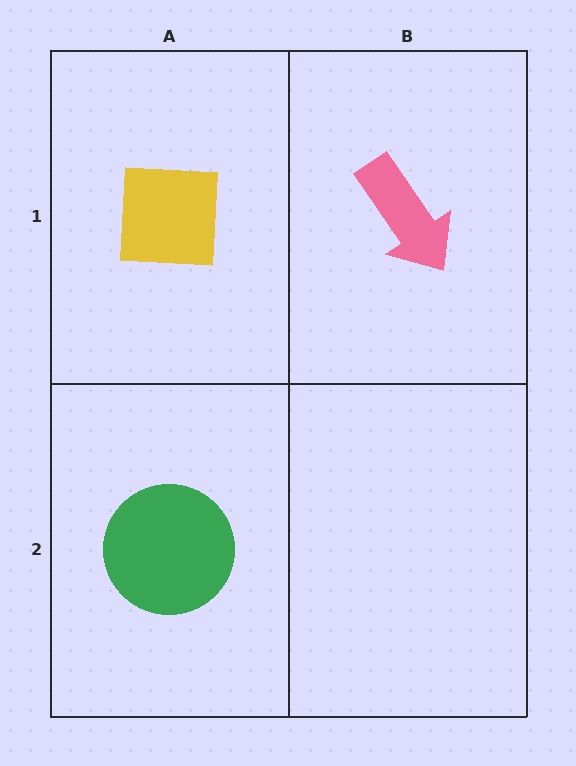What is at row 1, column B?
A pink arrow.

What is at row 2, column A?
A green circle.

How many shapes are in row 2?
1 shape.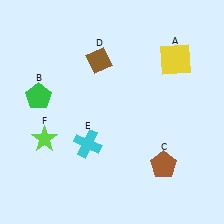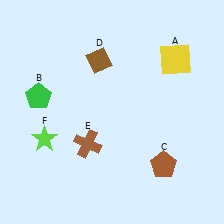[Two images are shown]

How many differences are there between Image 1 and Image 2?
There is 1 difference between the two images.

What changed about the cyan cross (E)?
In Image 1, E is cyan. In Image 2, it changed to brown.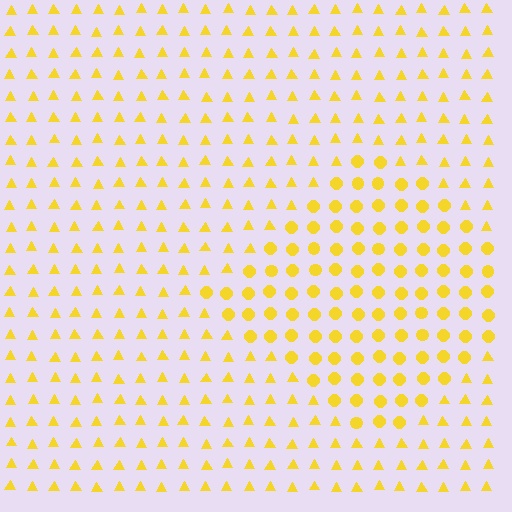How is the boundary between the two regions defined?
The boundary is defined by a change in element shape: circles inside vs. triangles outside. All elements share the same color and spacing.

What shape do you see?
I see a diamond.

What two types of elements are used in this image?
The image uses circles inside the diamond region and triangles outside it.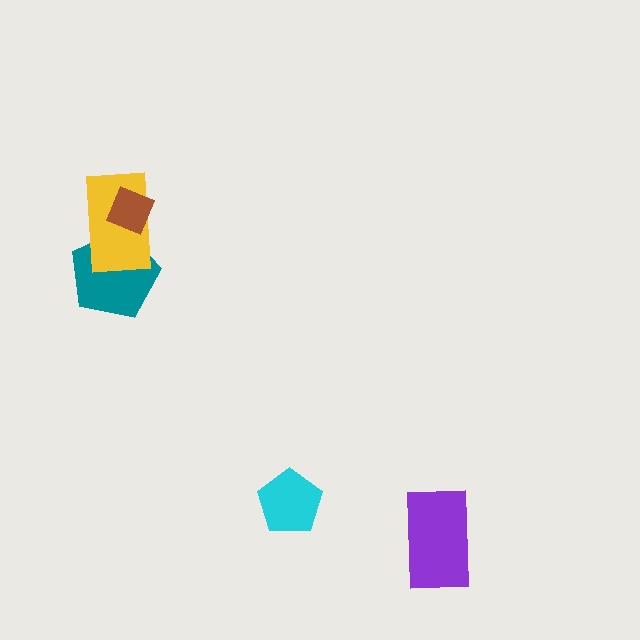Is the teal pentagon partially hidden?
Yes, it is partially covered by another shape.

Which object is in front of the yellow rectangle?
The brown diamond is in front of the yellow rectangle.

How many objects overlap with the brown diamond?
2 objects overlap with the brown diamond.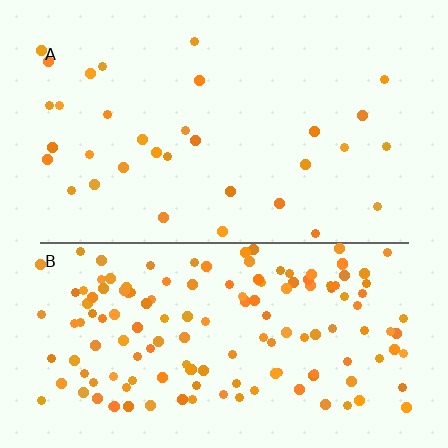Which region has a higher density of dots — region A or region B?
B (the bottom).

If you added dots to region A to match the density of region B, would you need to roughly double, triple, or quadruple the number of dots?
Approximately quadruple.